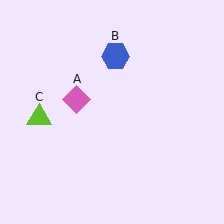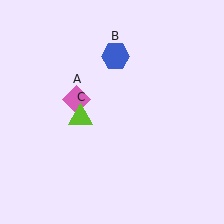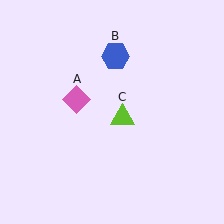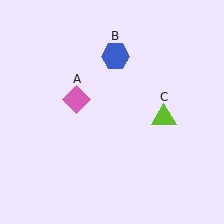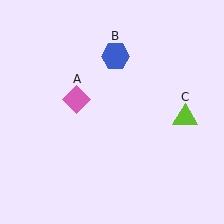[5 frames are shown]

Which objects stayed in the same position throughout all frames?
Pink diamond (object A) and blue hexagon (object B) remained stationary.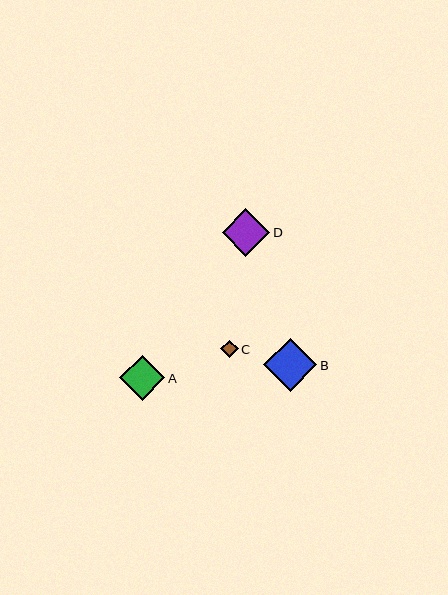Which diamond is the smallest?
Diamond C is the smallest with a size of approximately 18 pixels.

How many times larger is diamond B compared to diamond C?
Diamond B is approximately 3.0 times the size of diamond C.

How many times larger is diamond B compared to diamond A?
Diamond B is approximately 1.2 times the size of diamond A.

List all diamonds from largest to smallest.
From largest to smallest: B, D, A, C.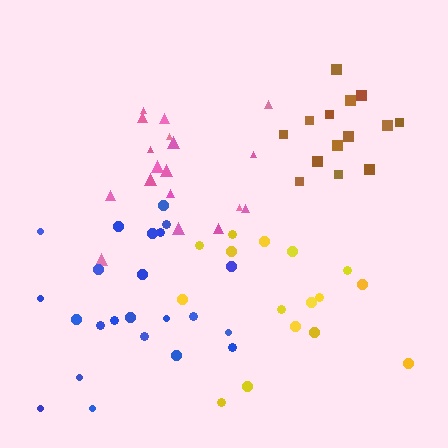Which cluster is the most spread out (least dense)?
Yellow.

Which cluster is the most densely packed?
Brown.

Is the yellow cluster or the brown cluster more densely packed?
Brown.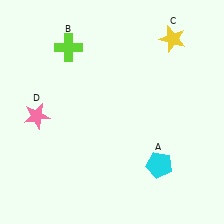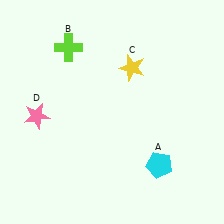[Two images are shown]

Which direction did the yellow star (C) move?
The yellow star (C) moved left.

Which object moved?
The yellow star (C) moved left.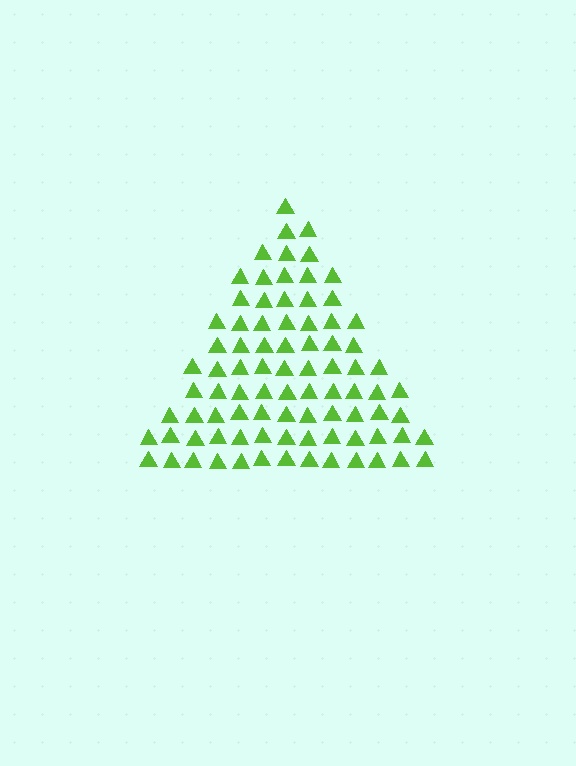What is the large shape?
The large shape is a triangle.